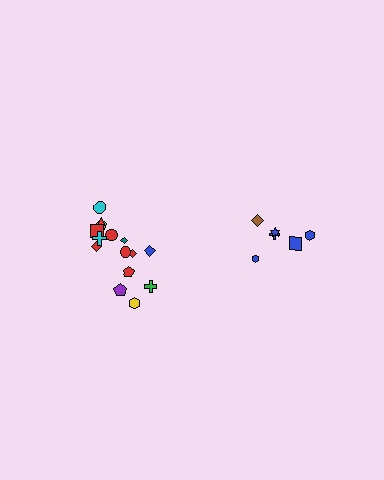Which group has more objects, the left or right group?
The left group.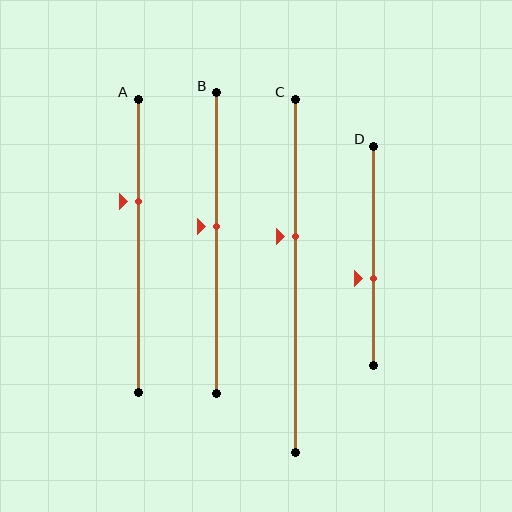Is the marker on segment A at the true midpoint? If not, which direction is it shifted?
No, the marker on segment A is shifted upward by about 15% of the segment length.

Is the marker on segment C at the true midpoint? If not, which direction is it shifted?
No, the marker on segment C is shifted upward by about 11% of the segment length.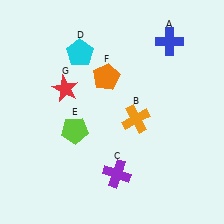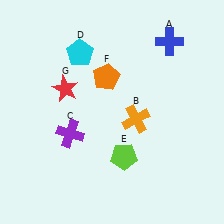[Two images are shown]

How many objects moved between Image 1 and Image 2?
2 objects moved between the two images.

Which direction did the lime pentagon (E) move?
The lime pentagon (E) moved right.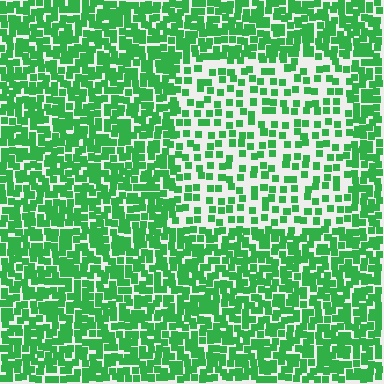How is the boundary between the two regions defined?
The boundary is defined by a change in element density (approximately 2.1x ratio). All elements are the same color, size, and shape.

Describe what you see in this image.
The image contains small green elements arranged at two different densities. A rectangle-shaped region is visible where the elements are less densely packed than the surrounding area.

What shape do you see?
I see a rectangle.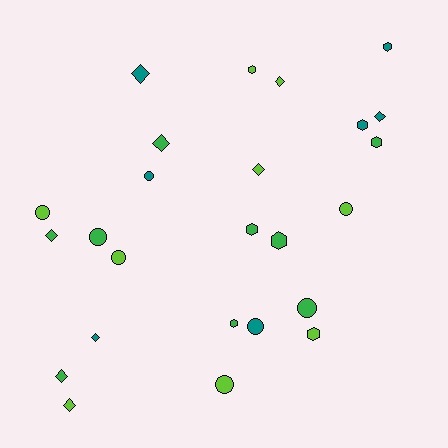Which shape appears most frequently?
Diamond, with 9 objects.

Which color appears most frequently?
Lime, with 9 objects.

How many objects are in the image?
There are 25 objects.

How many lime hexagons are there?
There are 2 lime hexagons.